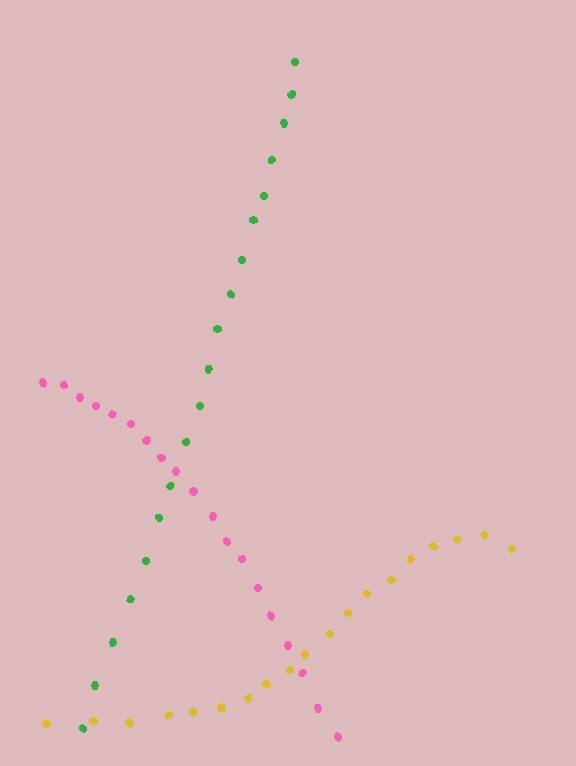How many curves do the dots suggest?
There are 3 distinct paths.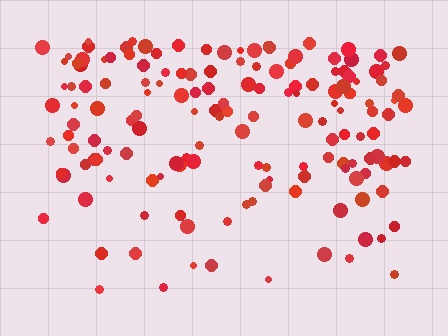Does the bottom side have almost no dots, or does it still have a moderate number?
Still a moderate number, just noticeably fewer than the top.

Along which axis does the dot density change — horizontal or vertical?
Vertical.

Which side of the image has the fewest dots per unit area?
The bottom.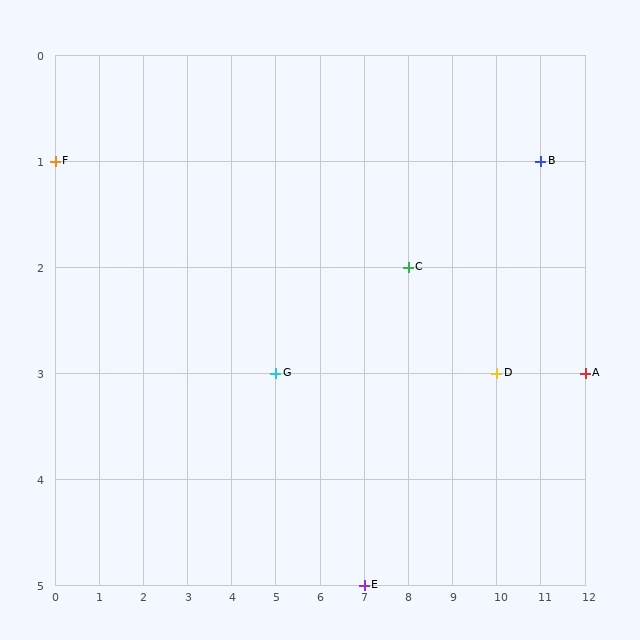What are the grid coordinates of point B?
Point B is at grid coordinates (11, 1).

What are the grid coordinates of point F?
Point F is at grid coordinates (0, 1).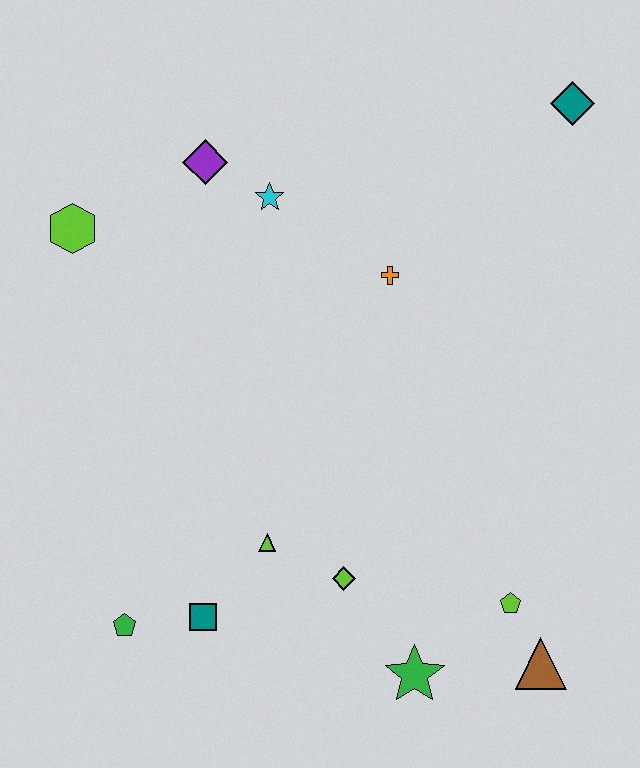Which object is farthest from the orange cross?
The green pentagon is farthest from the orange cross.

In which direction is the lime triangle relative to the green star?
The lime triangle is to the left of the green star.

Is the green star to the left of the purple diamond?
No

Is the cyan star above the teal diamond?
No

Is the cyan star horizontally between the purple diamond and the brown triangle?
Yes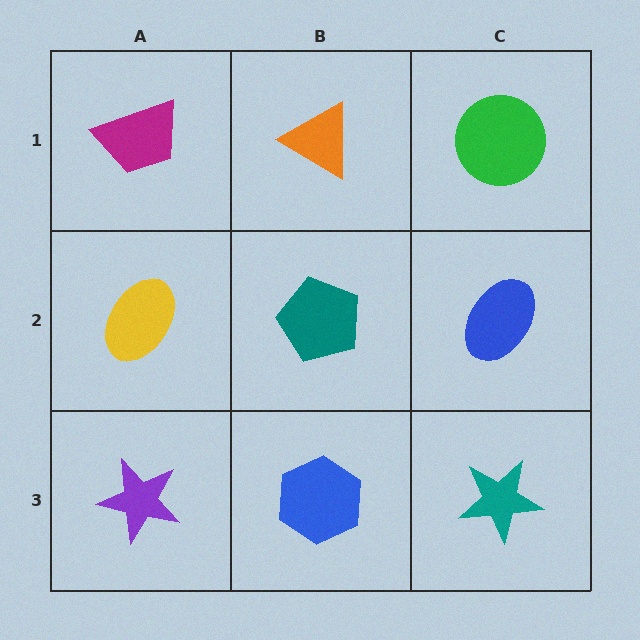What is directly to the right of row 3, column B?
A teal star.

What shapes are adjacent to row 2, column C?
A green circle (row 1, column C), a teal star (row 3, column C), a teal pentagon (row 2, column B).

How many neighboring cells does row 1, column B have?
3.